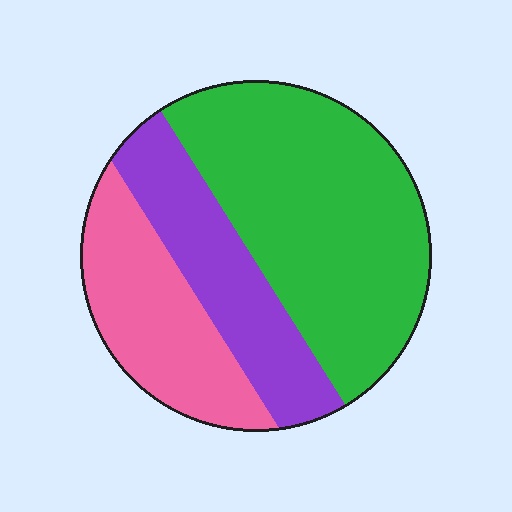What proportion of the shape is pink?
Pink covers 25% of the shape.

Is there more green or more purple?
Green.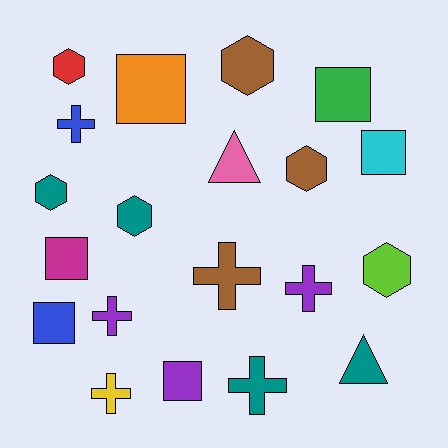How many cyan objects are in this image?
There is 1 cyan object.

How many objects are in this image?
There are 20 objects.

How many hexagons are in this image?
There are 6 hexagons.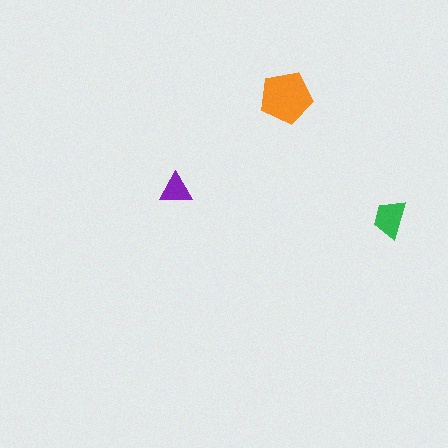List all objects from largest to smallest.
The orange pentagon, the green trapezoid, the purple triangle.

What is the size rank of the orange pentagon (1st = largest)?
1st.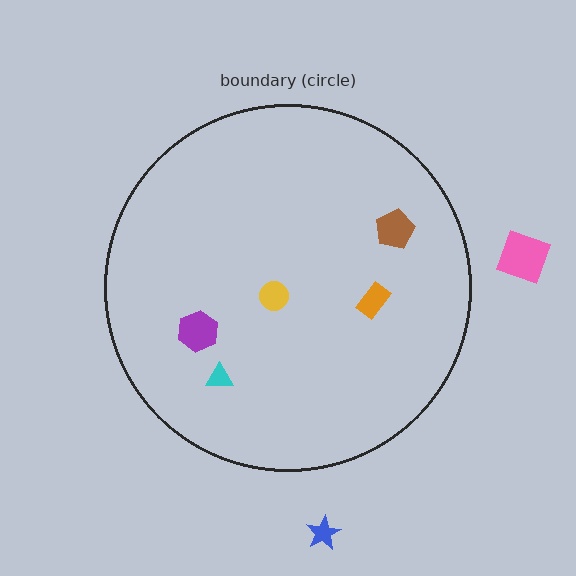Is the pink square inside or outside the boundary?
Outside.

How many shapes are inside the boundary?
5 inside, 2 outside.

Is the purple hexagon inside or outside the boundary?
Inside.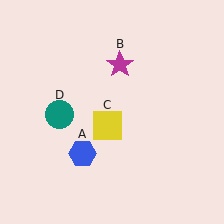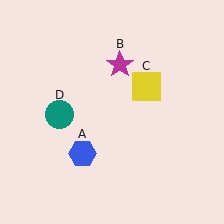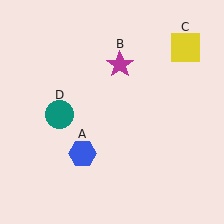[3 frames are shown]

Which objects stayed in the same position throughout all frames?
Blue hexagon (object A) and magenta star (object B) and teal circle (object D) remained stationary.